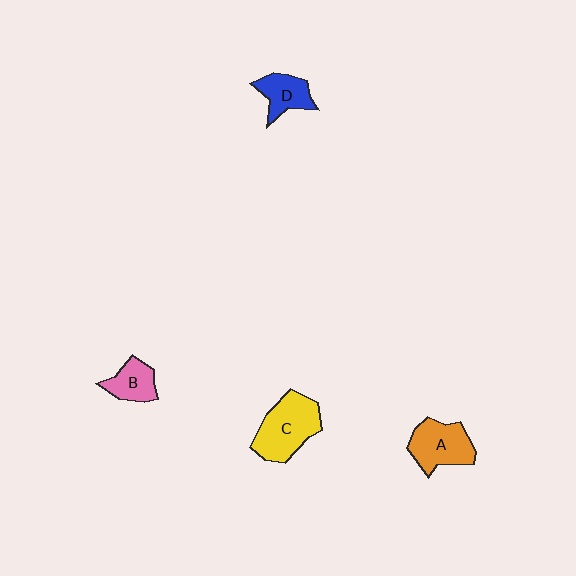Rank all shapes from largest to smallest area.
From largest to smallest: C (yellow), A (orange), D (blue), B (pink).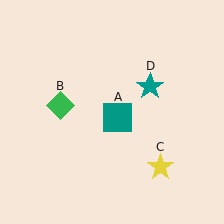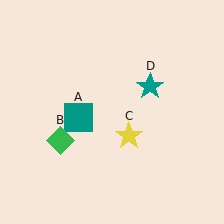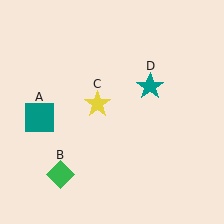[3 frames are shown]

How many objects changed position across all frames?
3 objects changed position: teal square (object A), green diamond (object B), yellow star (object C).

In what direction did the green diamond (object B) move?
The green diamond (object B) moved down.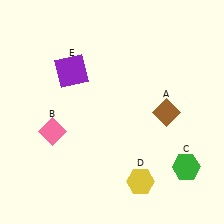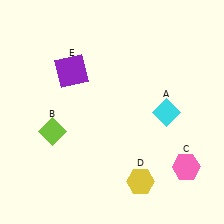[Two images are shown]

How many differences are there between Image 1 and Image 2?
There are 3 differences between the two images.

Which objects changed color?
A changed from brown to cyan. B changed from pink to lime. C changed from green to pink.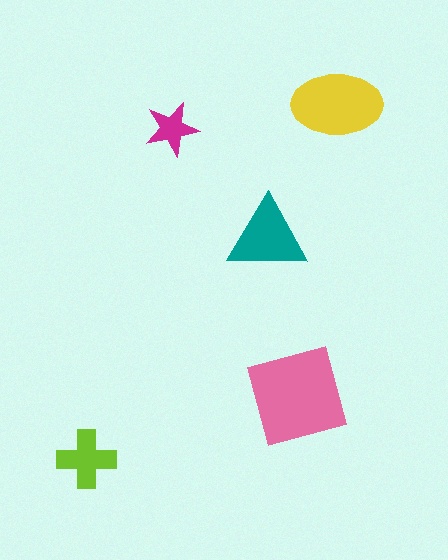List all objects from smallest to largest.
The magenta star, the lime cross, the teal triangle, the yellow ellipse, the pink diamond.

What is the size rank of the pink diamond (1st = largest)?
1st.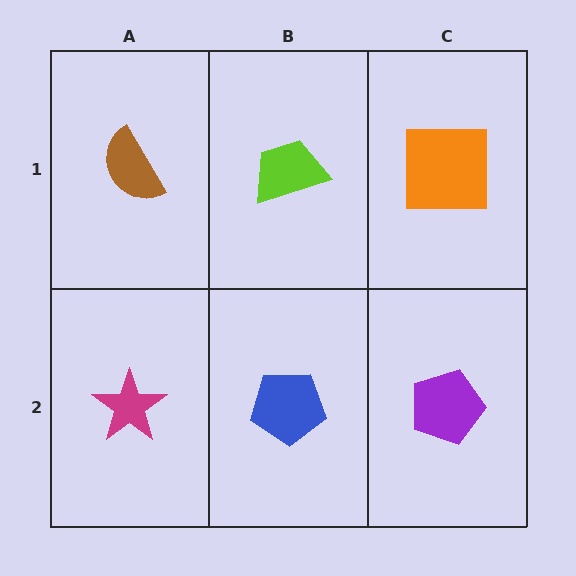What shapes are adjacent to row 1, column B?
A blue pentagon (row 2, column B), a brown semicircle (row 1, column A), an orange square (row 1, column C).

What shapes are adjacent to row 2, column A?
A brown semicircle (row 1, column A), a blue pentagon (row 2, column B).